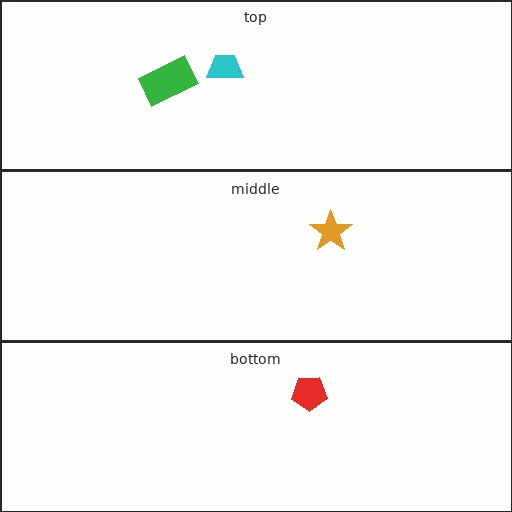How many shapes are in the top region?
2.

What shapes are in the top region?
The cyan trapezoid, the green rectangle.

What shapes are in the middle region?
The orange star.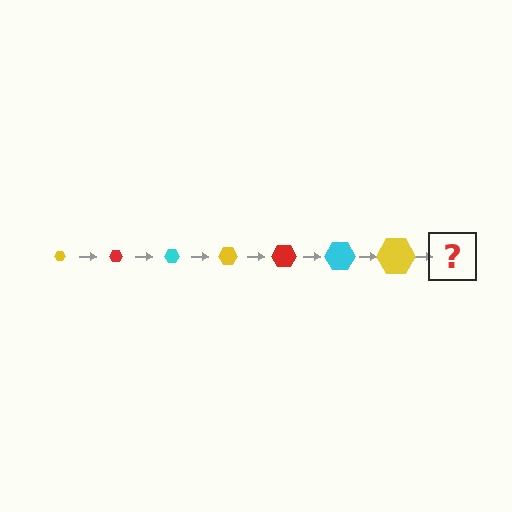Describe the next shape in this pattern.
It should be a red hexagon, larger than the previous one.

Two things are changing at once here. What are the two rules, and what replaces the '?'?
The two rules are that the hexagon grows larger each step and the color cycles through yellow, red, and cyan. The '?' should be a red hexagon, larger than the previous one.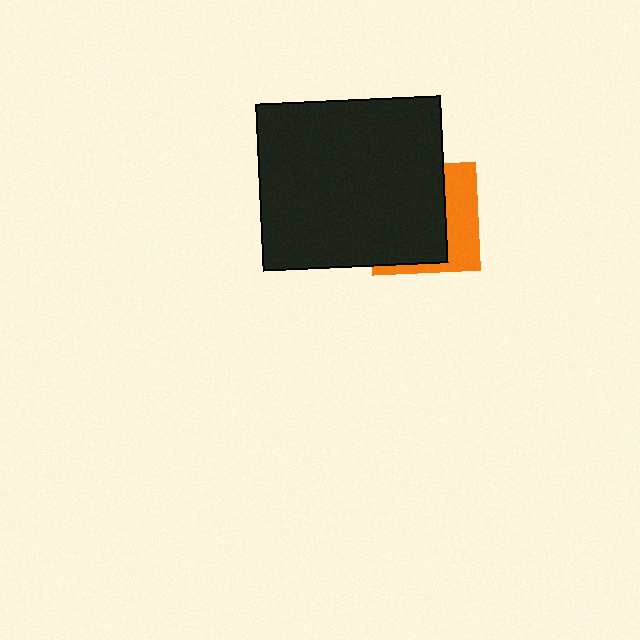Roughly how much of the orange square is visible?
A small part of it is visible (roughly 34%).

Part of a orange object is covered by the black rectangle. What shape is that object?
It is a square.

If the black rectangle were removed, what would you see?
You would see the complete orange square.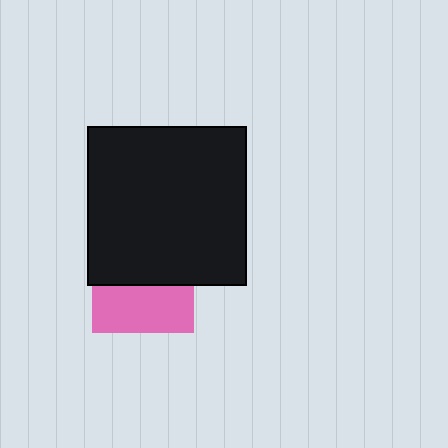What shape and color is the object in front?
The object in front is a black square.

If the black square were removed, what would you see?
You would see the complete pink square.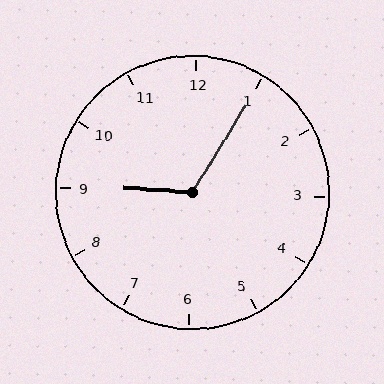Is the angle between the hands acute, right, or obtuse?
It is obtuse.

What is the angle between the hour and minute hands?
Approximately 118 degrees.